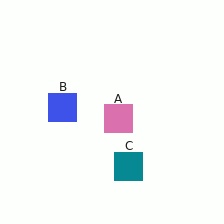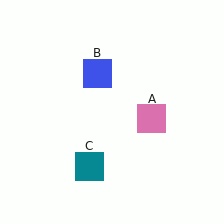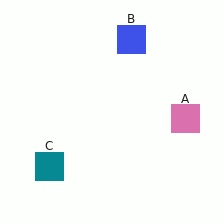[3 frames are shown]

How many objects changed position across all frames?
3 objects changed position: pink square (object A), blue square (object B), teal square (object C).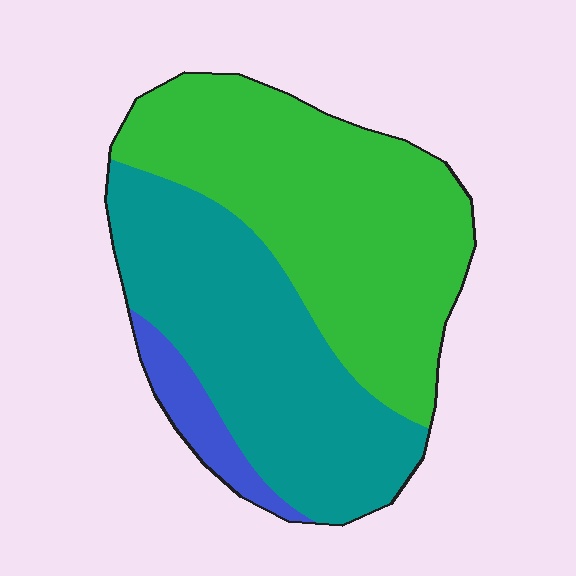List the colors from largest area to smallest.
From largest to smallest: green, teal, blue.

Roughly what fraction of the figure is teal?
Teal covers 43% of the figure.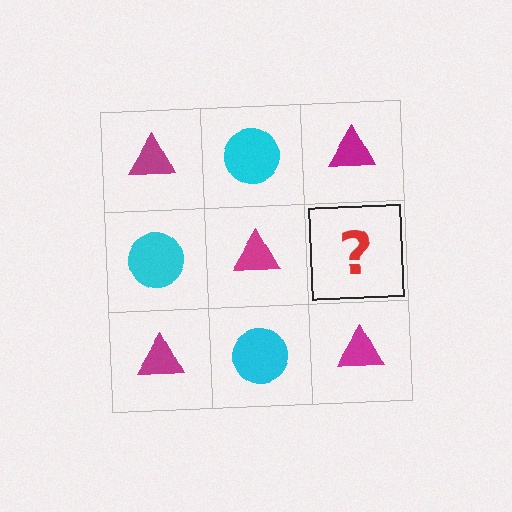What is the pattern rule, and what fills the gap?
The rule is that it alternates magenta triangle and cyan circle in a checkerboard pattern. The gap should be filled with a cyan circle.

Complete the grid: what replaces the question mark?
The question mark should be replaced with a cyan circle.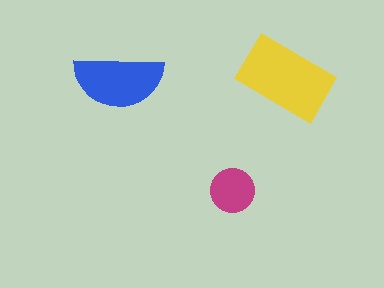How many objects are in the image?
There are 3 objects in the image.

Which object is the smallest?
The magenta circle.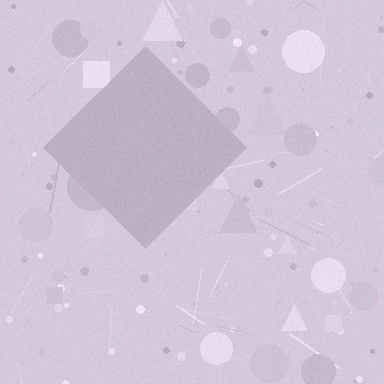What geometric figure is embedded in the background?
A diamond is embedded in the background.